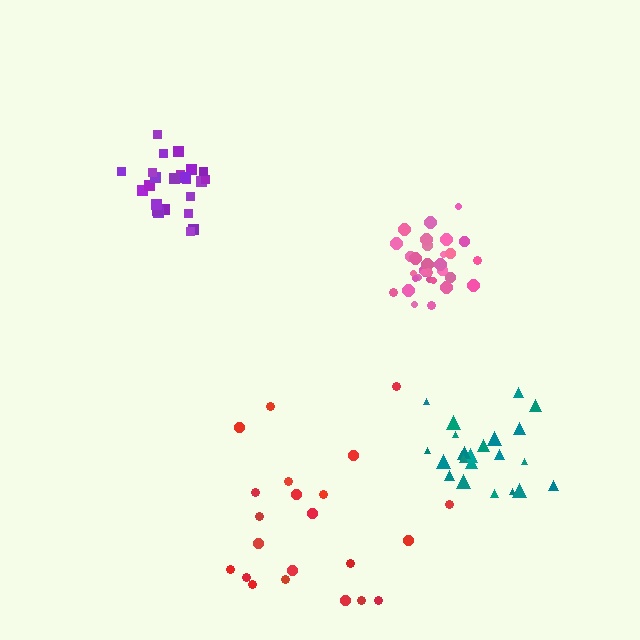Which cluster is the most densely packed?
Pink.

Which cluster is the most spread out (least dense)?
Red.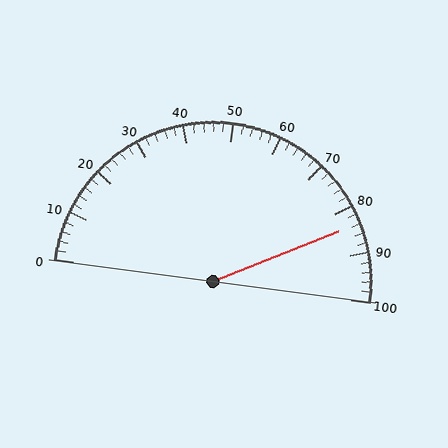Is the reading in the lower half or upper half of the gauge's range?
The reading is in the upper half of the range (0 to 100).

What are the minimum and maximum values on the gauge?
The gauge ranges from 0 to 100.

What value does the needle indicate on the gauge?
The needle indicates approximately 84.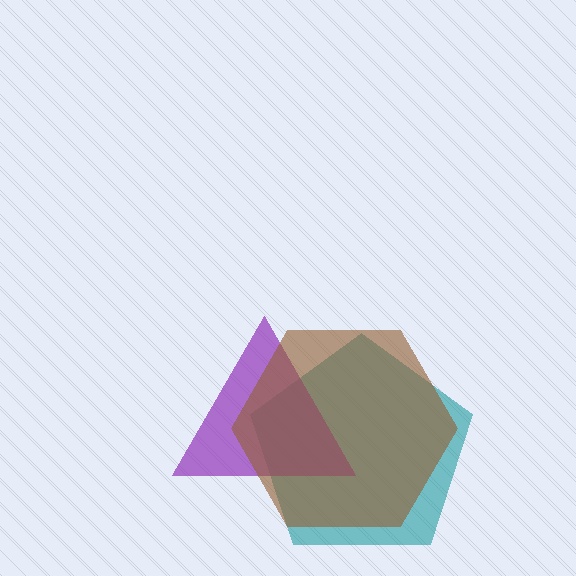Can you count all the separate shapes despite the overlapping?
Yes, there are 3 separate shapes.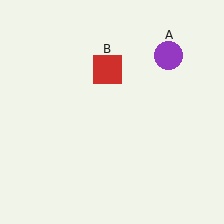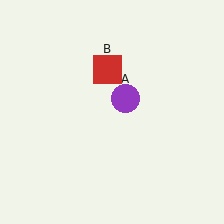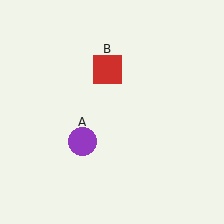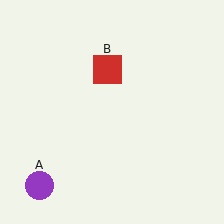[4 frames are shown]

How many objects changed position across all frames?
1 object changed position: purple circle (object A).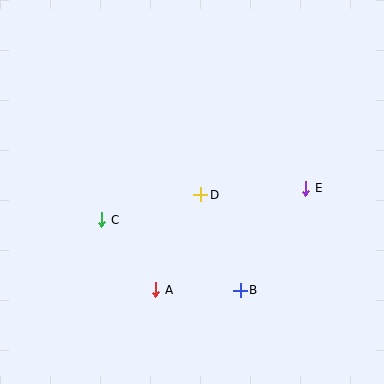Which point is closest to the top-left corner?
Point C is closest to the top-left corner.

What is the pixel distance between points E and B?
The distance between E and B is 121 pixels.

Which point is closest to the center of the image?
Point D at (201, 195) is closest to the center.